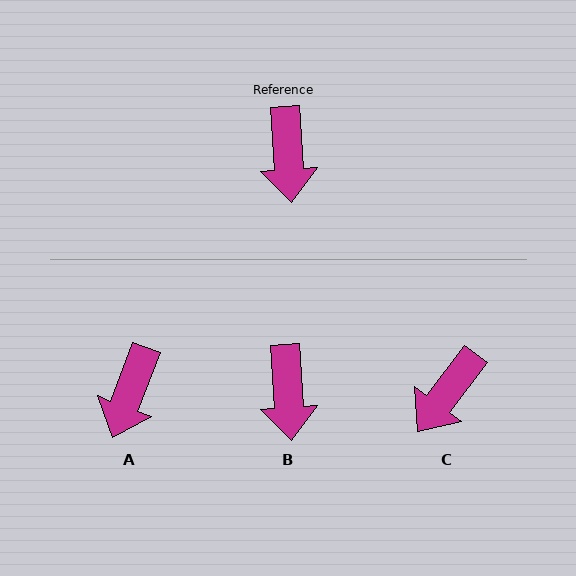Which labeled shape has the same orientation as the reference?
B.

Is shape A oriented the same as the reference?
No, it is off by about 25 degrees.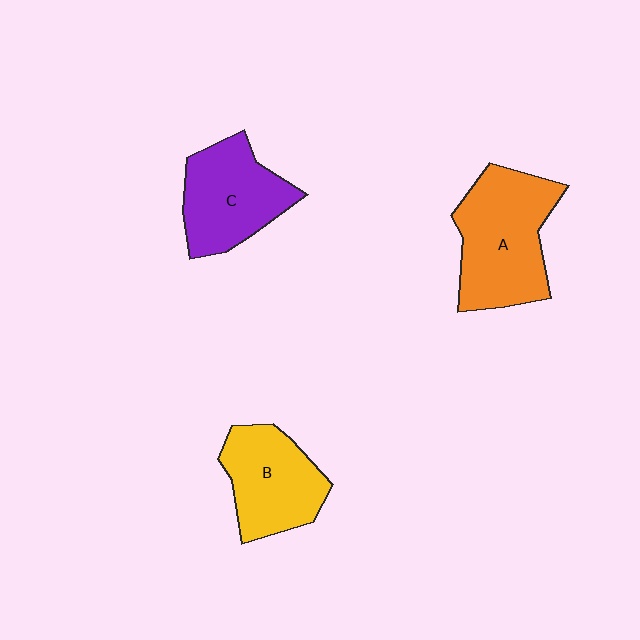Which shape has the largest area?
Shape A (orange).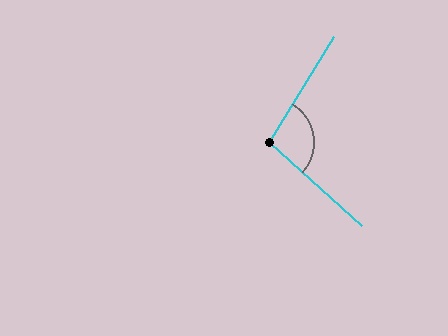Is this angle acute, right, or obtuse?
It is obtuse.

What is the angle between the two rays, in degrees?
Approximately 100 degrees.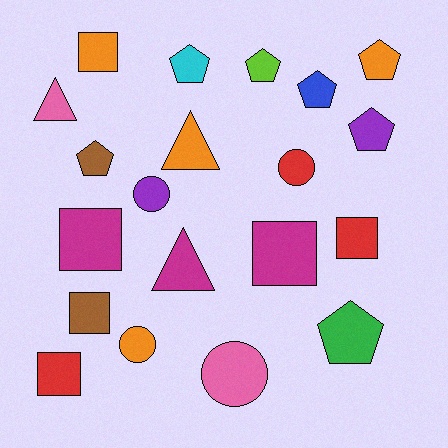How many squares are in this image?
There are 6 squares.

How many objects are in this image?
There are 20 objects.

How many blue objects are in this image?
There is 1 blue object.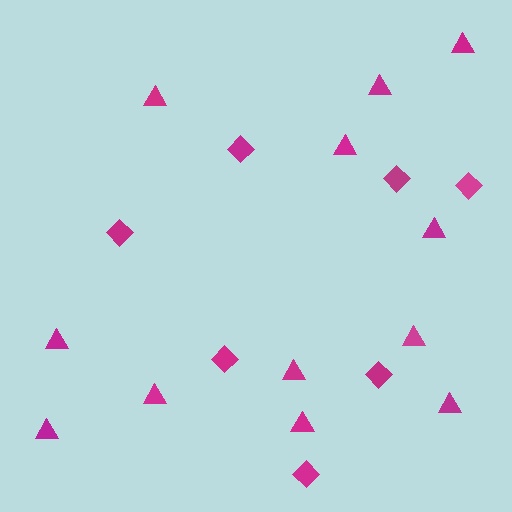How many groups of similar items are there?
There are 2 groups: one group of triangles (12) and one group of diamonds (7).